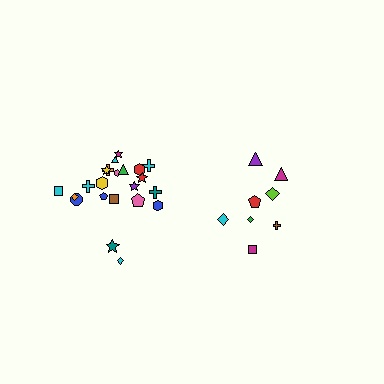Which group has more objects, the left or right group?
The left group.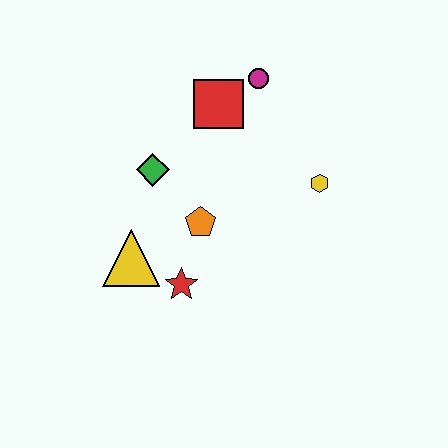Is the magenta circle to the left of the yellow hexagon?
Yes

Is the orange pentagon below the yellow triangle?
No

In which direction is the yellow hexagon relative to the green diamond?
The yellow hexagon is to the right of the green diamond.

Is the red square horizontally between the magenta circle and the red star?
Yes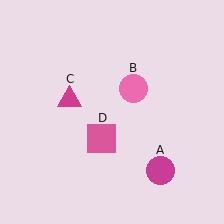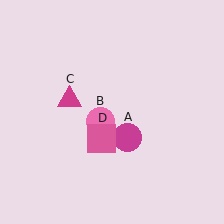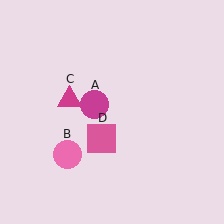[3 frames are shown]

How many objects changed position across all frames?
2 objects changed position: magenta circle (object A), pink circle (object B).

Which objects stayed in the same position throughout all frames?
Magenta triangle (object C) and pink square (object D) remained stationary.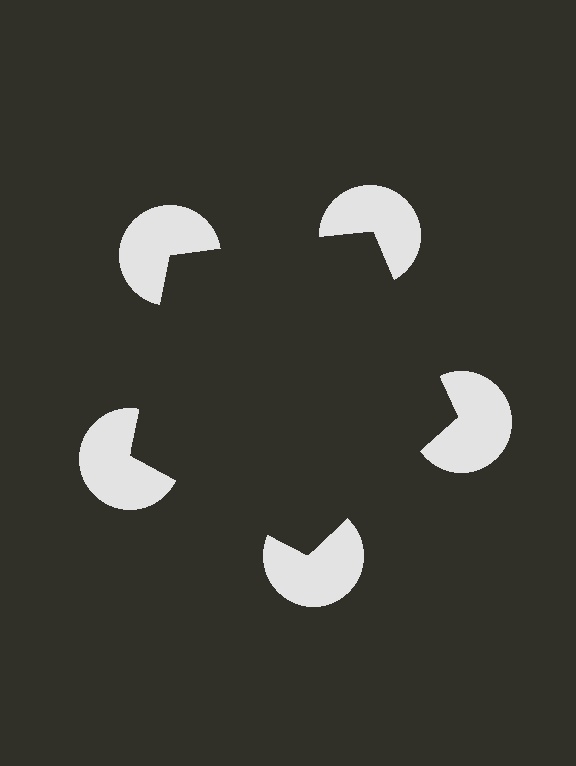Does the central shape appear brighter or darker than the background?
It typically appears slightly darker than the background, even though no actual brightness change is drawn.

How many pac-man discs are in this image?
There are 5 — one at each vertex of the illusory pentagon.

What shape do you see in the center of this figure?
An illusory pentagon — its edges are inferred from the aligned wedge cuts in the pac-man discs, not physically drawn.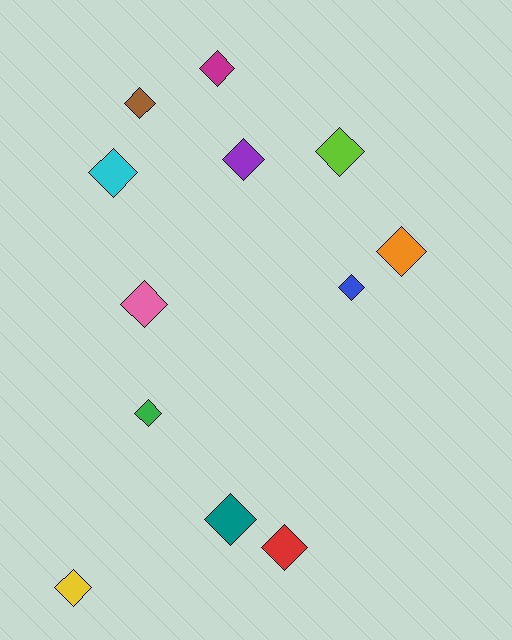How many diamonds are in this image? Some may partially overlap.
There are 12 diamonds.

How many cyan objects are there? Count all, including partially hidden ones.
There is 1 cyan object.